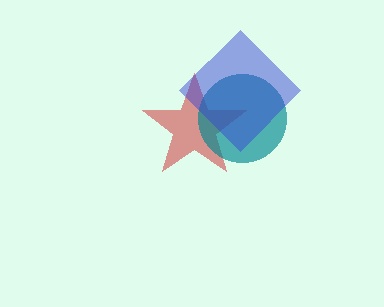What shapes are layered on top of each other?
The layered shapes are: a red star, a teal circle, a blue diamond.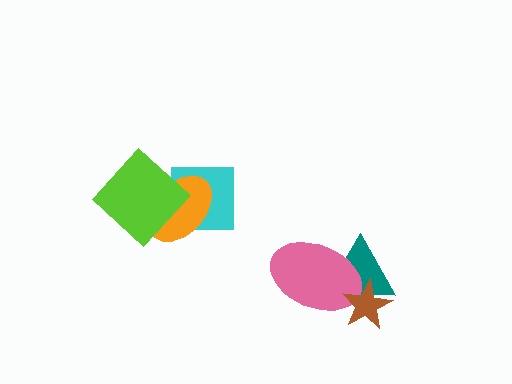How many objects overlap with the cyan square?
1 object overlaps with the cyan square.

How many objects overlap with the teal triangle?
2 objects overlap with the teal triangle.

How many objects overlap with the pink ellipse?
2 objects overlap with the pink ellipse.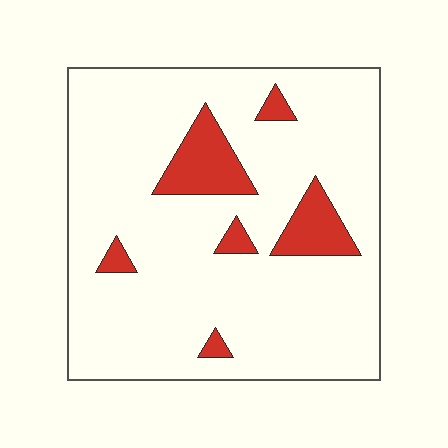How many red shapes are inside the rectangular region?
6.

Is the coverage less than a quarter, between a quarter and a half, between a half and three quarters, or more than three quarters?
Less than a quarter.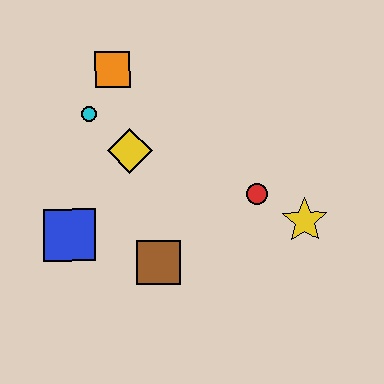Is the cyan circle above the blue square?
Yes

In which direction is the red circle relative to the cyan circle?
The red circle is to the right of the cyan circle.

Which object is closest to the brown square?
The blue square is closest to the brown square.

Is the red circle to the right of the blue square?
Yes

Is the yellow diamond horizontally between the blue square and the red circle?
Yes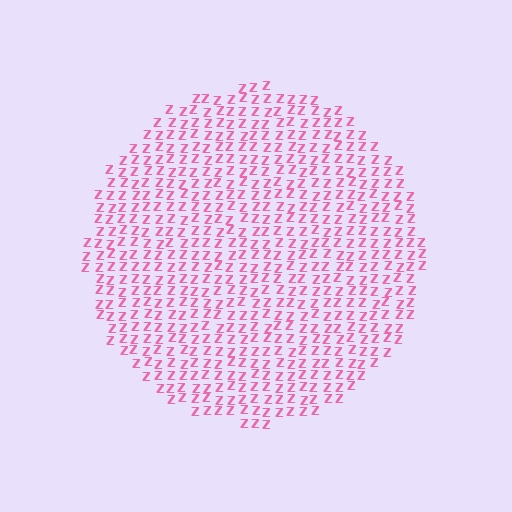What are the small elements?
The small elements are letter Z's.